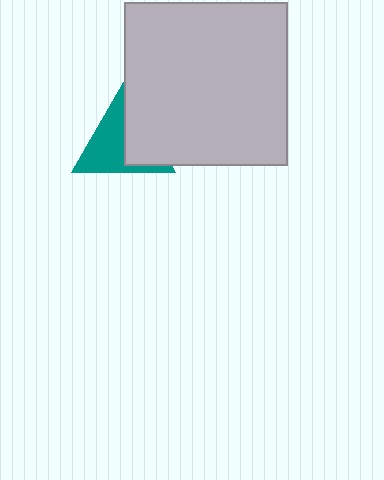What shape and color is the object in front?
The object in front is a light gray square.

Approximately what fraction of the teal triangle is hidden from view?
Roughly 42% of the teal triangle is hidden behind the light gray square.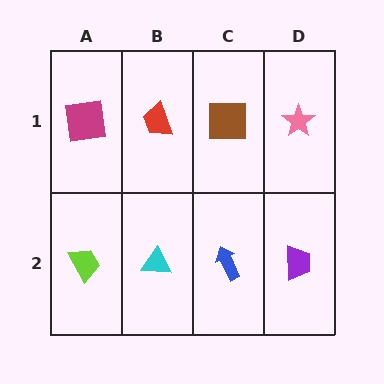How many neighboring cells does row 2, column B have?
3.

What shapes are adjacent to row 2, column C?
A brown square (row 1, column C), a cyan triangle (row 2, column B), a purple trapezoid (row 2, column D).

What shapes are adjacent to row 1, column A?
A lime trapezoid (row 2, column A), a red trapezoid (row 1, column B).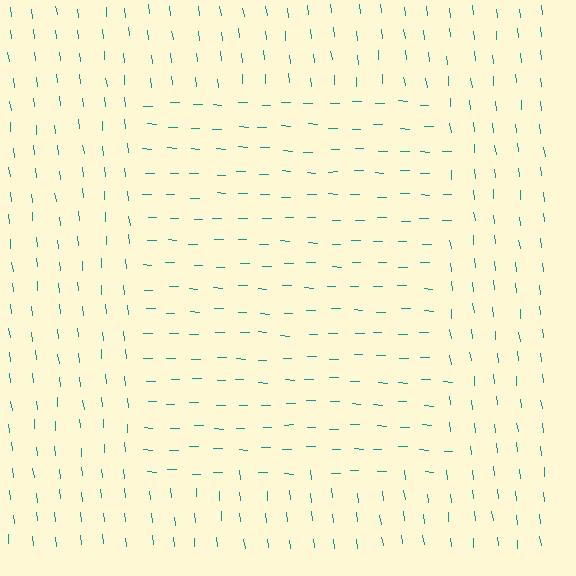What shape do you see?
I see a rectangle.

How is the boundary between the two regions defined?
The boundary is defined purely by a change in line orientation (approximately 82 degrees difference). All lines are the same color and thickness.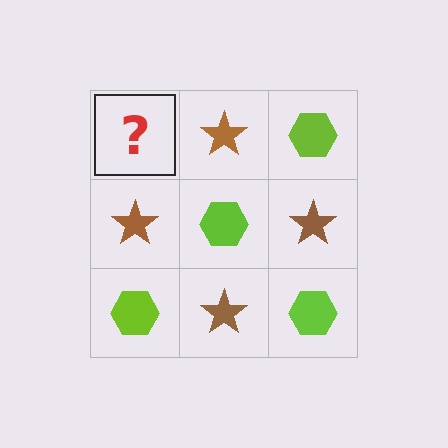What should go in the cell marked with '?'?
The missing cell should contain a lime hexagon.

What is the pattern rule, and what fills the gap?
The rule is that it alternates lime hexagon and brown star in a checkerboard pattern. The gap should be filled with a lime hexagon.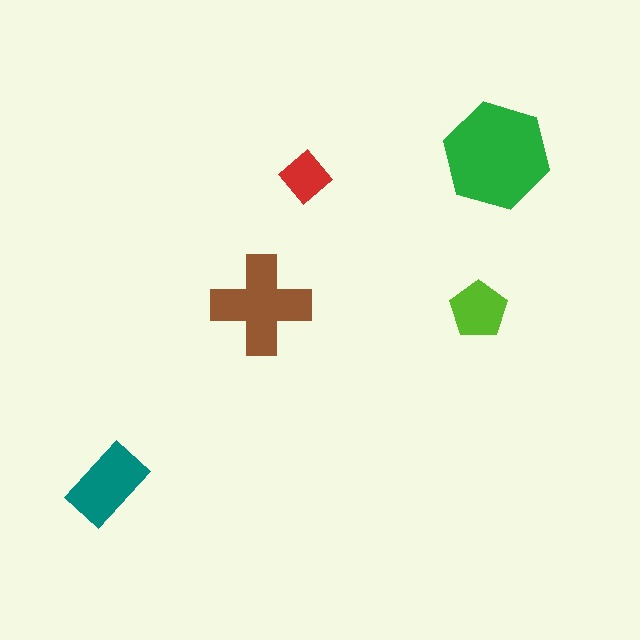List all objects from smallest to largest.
The red diamond, the lime pentagon, the teal rectangle, the brown cross, the green hexagon.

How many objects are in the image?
There are 5 objects in the image.